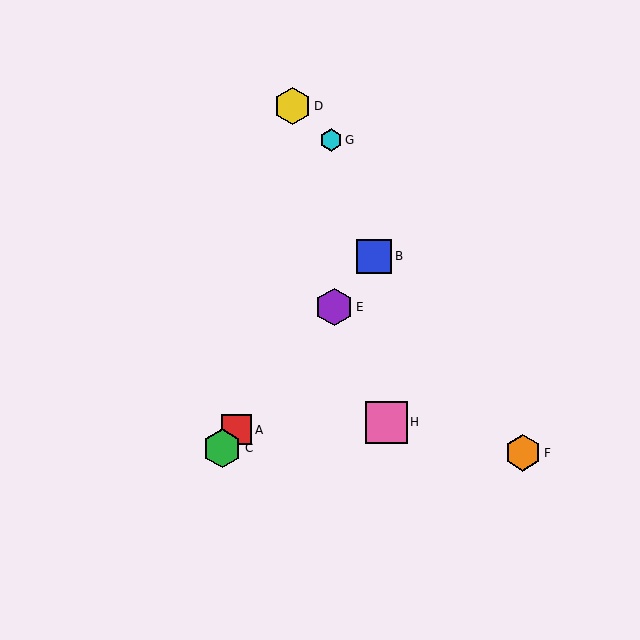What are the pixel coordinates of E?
Object E is at (334, 307).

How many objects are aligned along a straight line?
4 objects (A, B, C, E) are aligned along a straight line.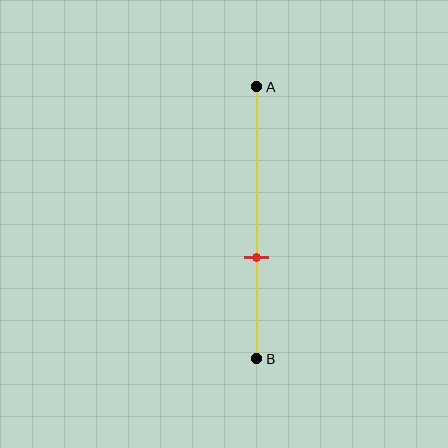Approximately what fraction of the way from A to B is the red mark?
The red mark is approximately 65% of the way from A to B.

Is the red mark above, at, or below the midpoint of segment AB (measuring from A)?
The red mark is below the midpoint of segment AB.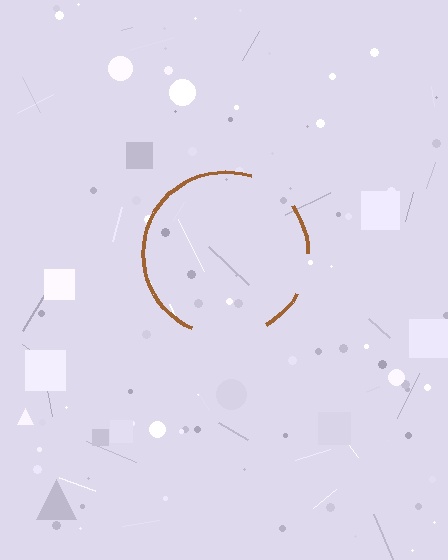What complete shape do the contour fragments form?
The contour fragments form a circle.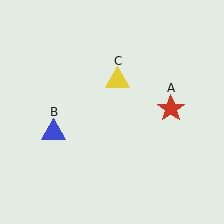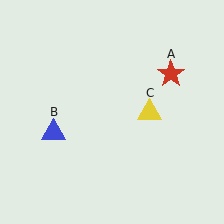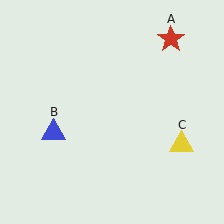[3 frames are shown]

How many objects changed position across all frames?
2 objects changed position: red star (object A), yellow triangle (object C).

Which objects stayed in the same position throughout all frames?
Blue triangle (object B) remained stationary.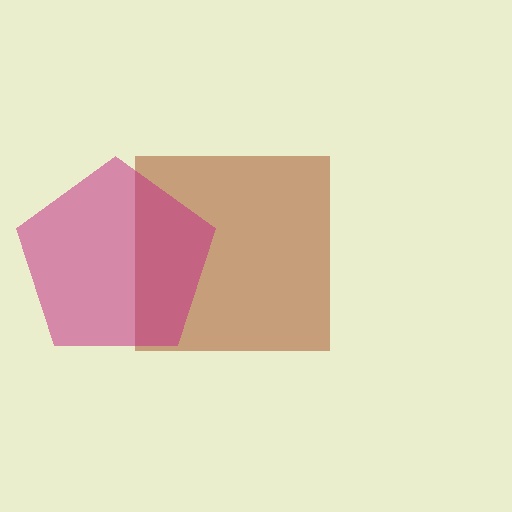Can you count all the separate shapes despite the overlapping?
Yes, there are 2 separate shapes.